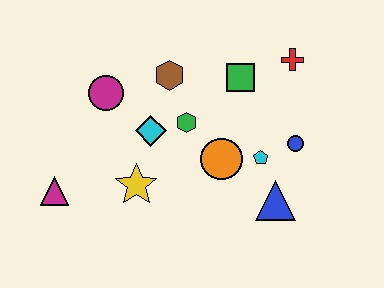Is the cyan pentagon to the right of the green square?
Yes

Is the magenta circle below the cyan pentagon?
No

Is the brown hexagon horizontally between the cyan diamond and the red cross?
Yes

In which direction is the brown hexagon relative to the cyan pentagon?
The brown hexagon is to the left of the cyan pentagon.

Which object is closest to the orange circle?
The cyan pentagon is closest to the orange circle.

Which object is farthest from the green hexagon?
The magenta triangle is farthest from the green hexagon.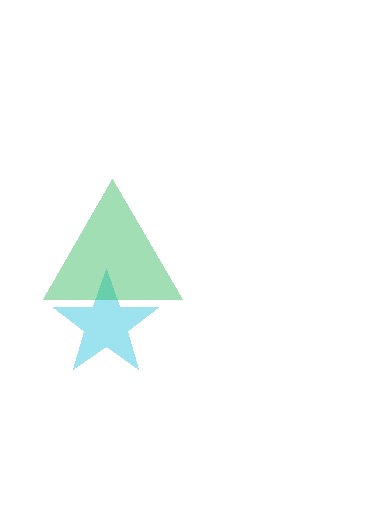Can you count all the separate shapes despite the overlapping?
Yes, there are 2 separate shapes.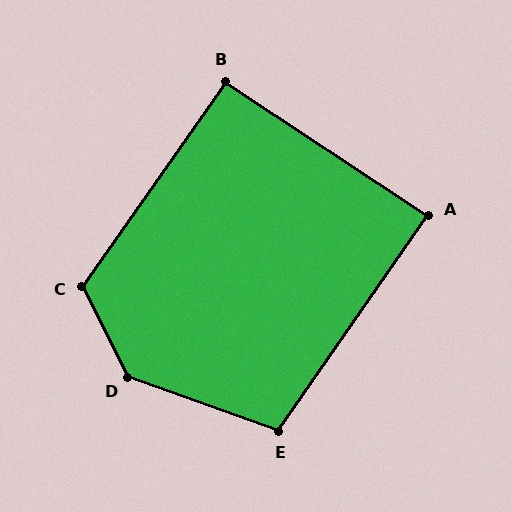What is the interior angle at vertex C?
Approximately 118 degrees (obtuse).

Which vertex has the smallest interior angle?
A, at approximately 89 degrees.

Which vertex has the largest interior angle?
D, at approximately 136 degrees.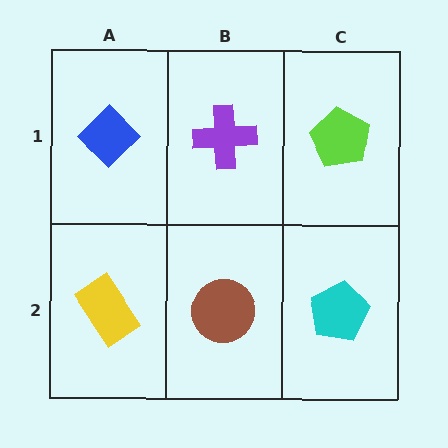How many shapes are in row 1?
3 shapes.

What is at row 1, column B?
A purple cross.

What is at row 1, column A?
A blue diamond.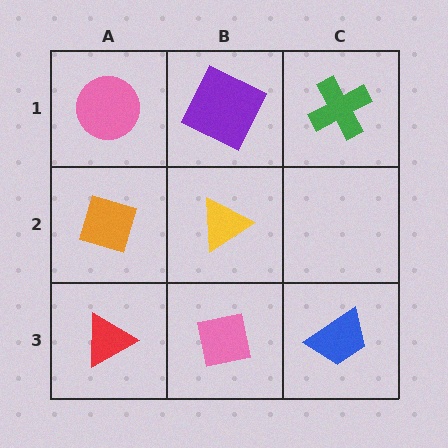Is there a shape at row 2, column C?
No, that cell is empty.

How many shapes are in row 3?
3 shapes.